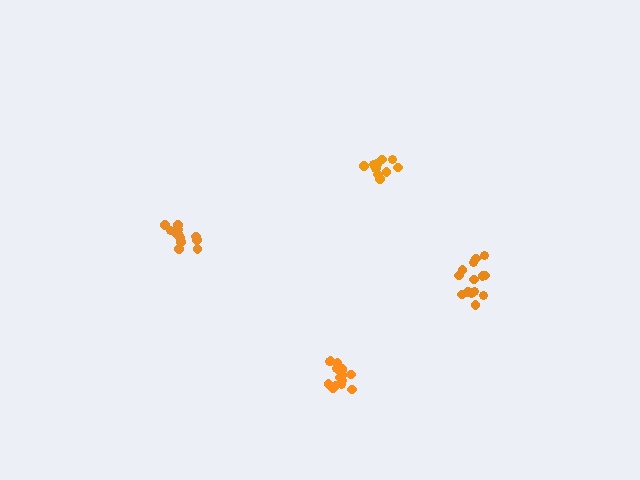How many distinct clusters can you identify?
There are 4 distinct clusters.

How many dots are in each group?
Group 1: 16 dots, Group 2: 15 dots, Group 3: 11 dots, Group 4: 12 dots (54 total).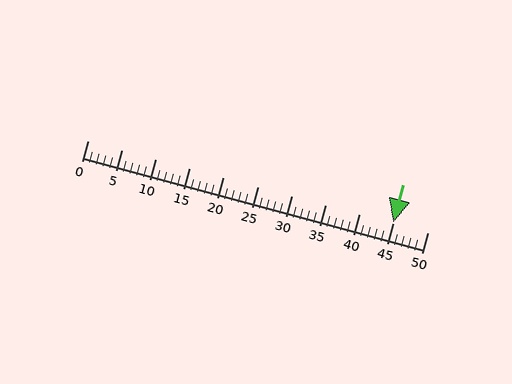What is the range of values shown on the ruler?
The ruler shows values from 0 to 50.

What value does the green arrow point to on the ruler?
The green arrow points to approximately 45.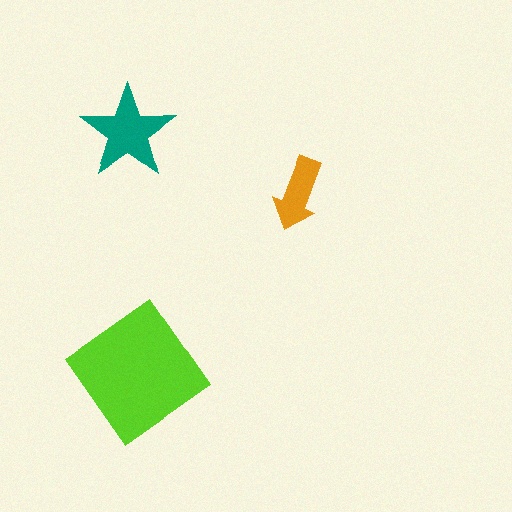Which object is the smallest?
The orange arrow.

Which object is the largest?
The lime diamond.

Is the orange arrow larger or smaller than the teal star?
Smaller.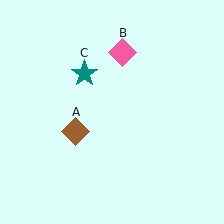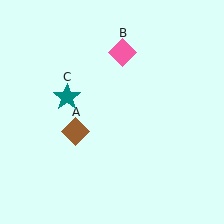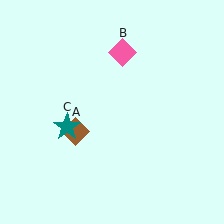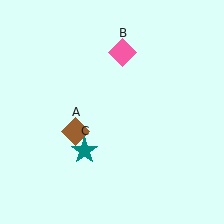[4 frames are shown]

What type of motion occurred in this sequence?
The teal star (object C) rotated counterclockwise around the center of the scene.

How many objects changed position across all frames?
1 object changed position: teal star (object C).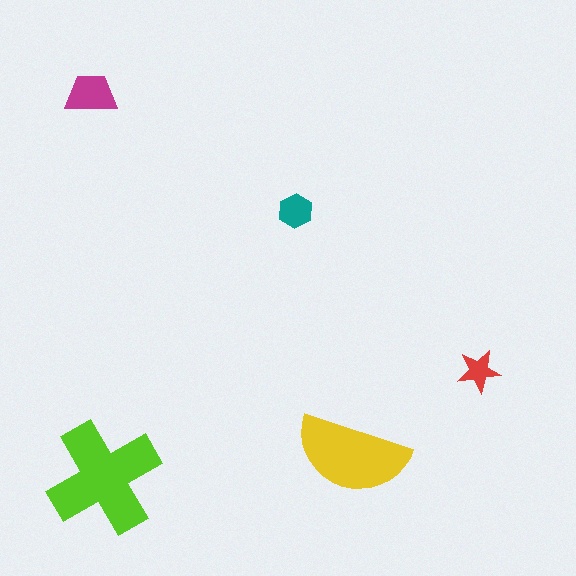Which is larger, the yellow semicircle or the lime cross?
The lime cross.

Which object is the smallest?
The red star.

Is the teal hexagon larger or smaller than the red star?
Larger.